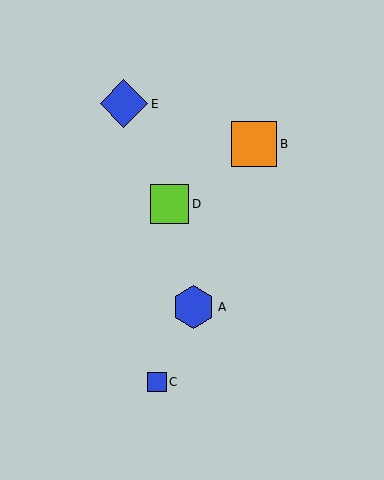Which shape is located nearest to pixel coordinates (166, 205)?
The lime square (labeled D) at (170, 204) is nearest to that location.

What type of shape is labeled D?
Shape D is a lime square.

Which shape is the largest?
The blue diamond (labeled E) is the largest.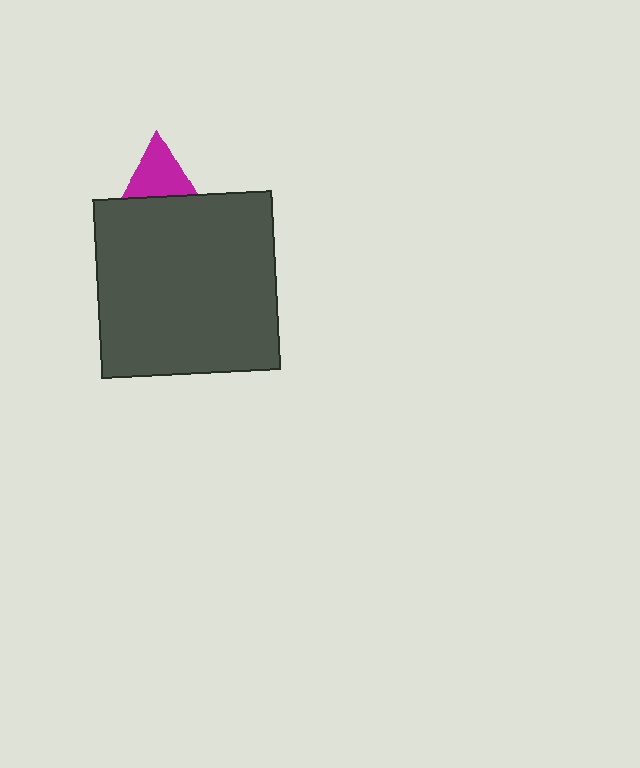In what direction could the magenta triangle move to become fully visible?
The magenta triangle could move up. That would shift it out from behind the dark gray square entirely.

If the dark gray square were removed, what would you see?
You would see the complete magenta triangle.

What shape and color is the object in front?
The object in front is a dark gray square.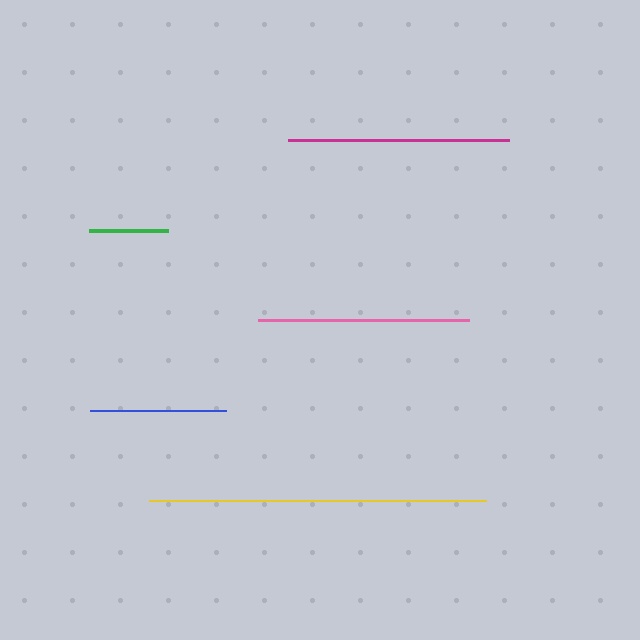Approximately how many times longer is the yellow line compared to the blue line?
The yellow line is approximately 2.5 times the length of the blue line.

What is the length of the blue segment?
The blue segment is approximately 136 pixels long.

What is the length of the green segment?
The green segment is approximately 79 pixels long.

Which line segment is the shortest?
The green line is the shortest at approximately 79 pixels.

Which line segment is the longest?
The yellow line is the longest at approximately 337 pixels.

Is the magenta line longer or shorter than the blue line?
The magenta line is longer than the blue line.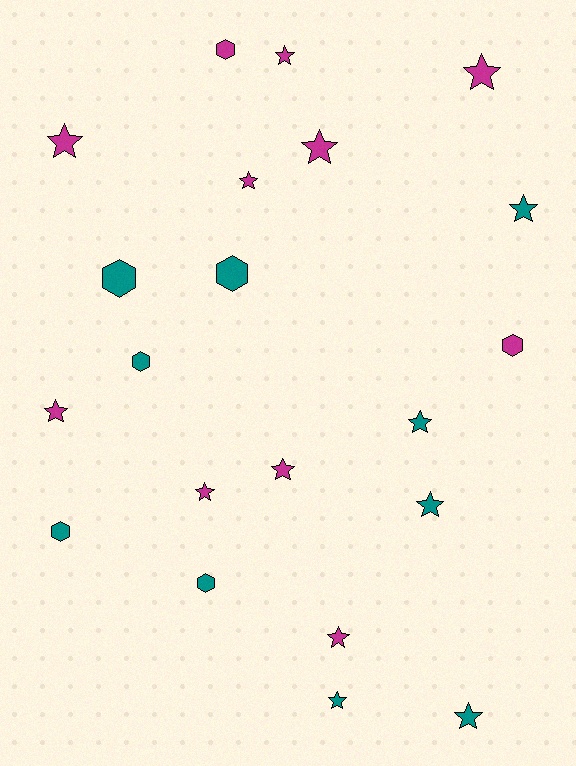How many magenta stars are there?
There are 9 magenta stars.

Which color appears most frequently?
Magenta, with 11 objects.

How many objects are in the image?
There are 21 objects.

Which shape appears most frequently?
Star, with 14 objects.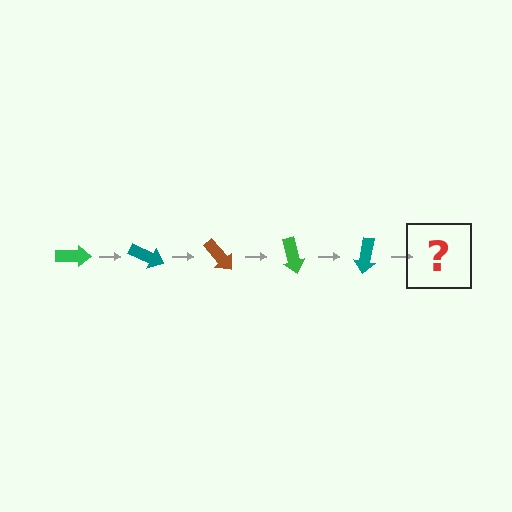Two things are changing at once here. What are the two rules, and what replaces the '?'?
The two rules are that it rotates 25 degrees each step and the color cycles through green, teal, and brown. The '?' should be a brown arrow, rotated 125 degrees from the start.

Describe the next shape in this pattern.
It should be a brown arrow, rotated 125 degrees from the start.